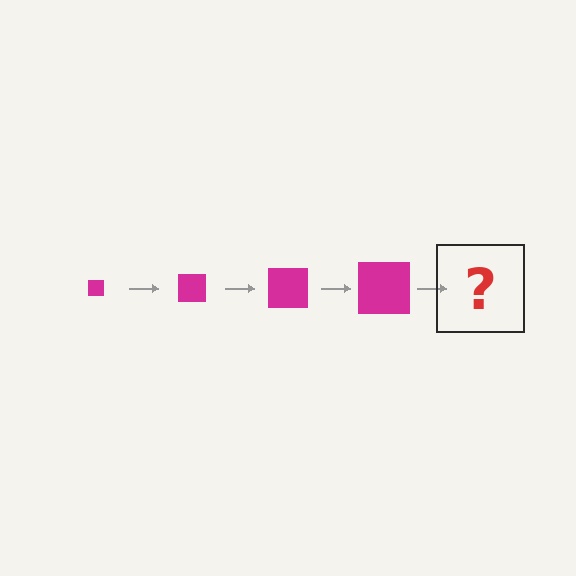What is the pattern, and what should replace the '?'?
The pattern is that the square gets progressively larger each step. The '?' should be a magenta square, larger than the previous one.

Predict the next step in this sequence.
The next step is a magenta square, larger than the previous one.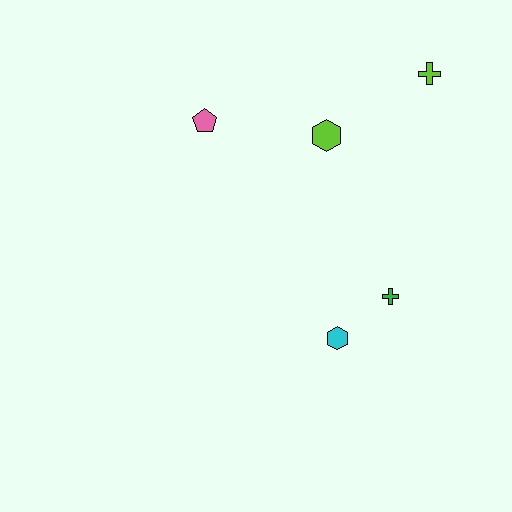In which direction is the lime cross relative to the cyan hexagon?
The lime cross is above the cyan hexagon.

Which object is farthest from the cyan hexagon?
The lime cross is farthest from the cyan hexagon.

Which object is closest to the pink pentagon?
The lime hexagon is closest to the pink pentagon.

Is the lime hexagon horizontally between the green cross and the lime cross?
No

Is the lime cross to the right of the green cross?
Yes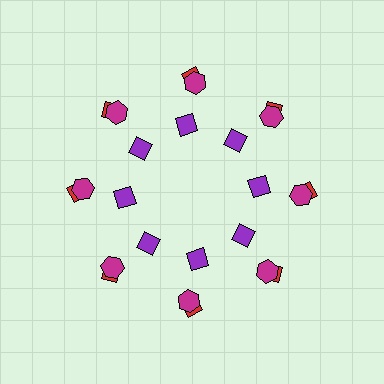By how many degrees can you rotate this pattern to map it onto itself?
The pattern maps onto itself every 45 degrees of rotation.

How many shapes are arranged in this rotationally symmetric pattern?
There are 24 shapes, arranged in 8 groups of 3.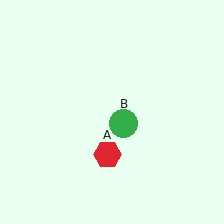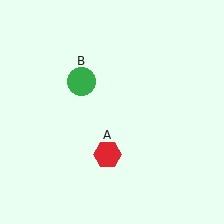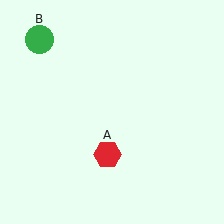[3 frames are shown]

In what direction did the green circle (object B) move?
The green circle (object B) moved up and to the left.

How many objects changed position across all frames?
1 object changed position: green circle (object B).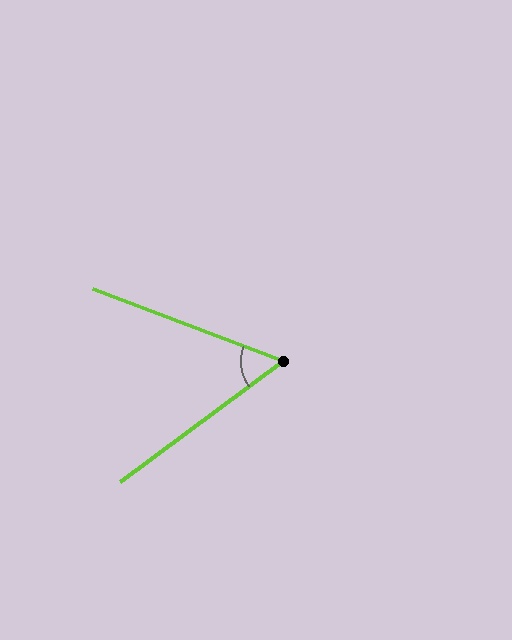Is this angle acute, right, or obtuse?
It is acute.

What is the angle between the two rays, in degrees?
Approximately 57 degrees.